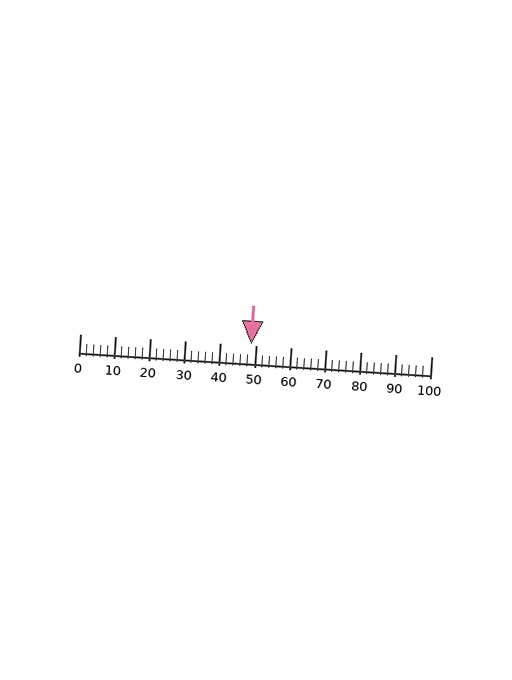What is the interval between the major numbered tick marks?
The major tick marks are spaced 10 units apart.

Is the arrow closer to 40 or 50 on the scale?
The arrow is closer to 50.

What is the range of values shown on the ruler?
The ruler shows values from 0 to 100.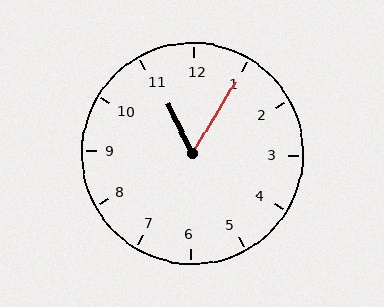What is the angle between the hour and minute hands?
Approximately 58 degrees.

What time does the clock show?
11:05.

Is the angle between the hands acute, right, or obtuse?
It is acute.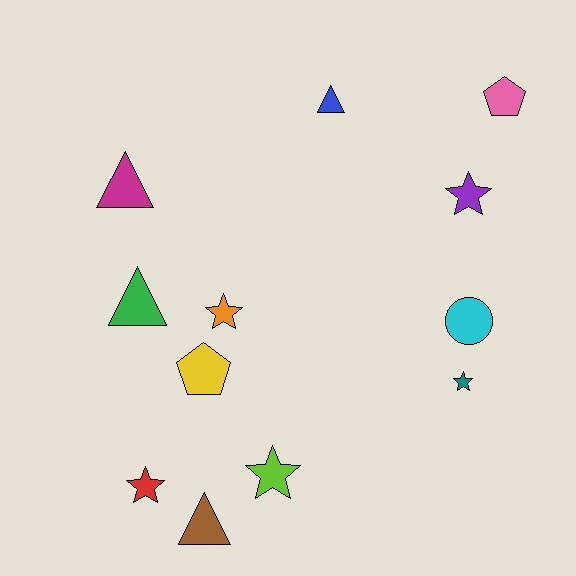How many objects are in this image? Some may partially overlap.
There are 12 objects.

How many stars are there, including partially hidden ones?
There are 5 stars.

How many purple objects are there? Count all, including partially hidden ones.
There is 1 purple object.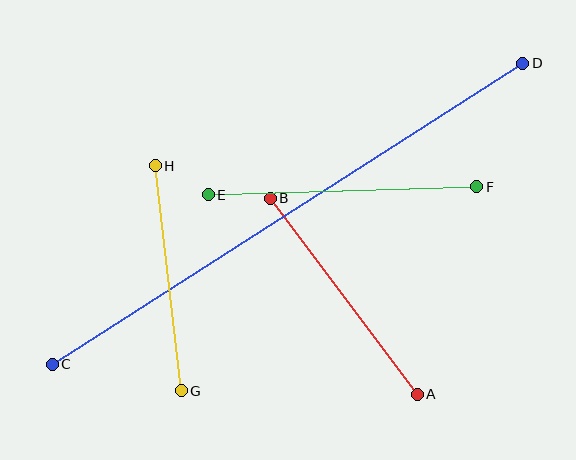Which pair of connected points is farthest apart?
Points C and D are farthest apart.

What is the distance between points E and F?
The distance is approximately 269 pixels.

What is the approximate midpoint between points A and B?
The midpoint is at approximately (344, 296) pixels.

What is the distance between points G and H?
The distance is approximately 226 pixels.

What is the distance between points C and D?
The distance is approximately 559 pixels.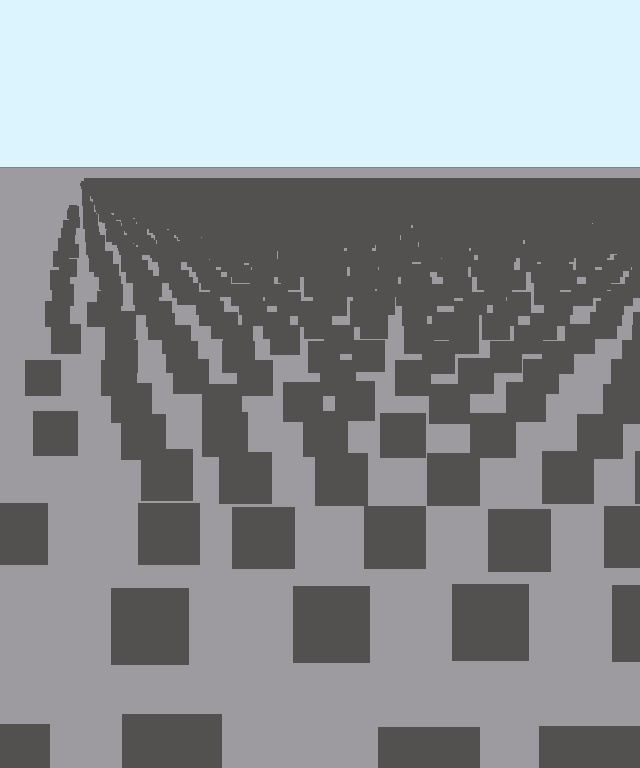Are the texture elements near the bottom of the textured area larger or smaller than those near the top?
Larger. Near the bottom, elements are closer to the viewer and appear at a bigger on-screen size.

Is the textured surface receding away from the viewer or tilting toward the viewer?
The surface is receding away from the viewer. Texture elements get smaller and denser toward the top.